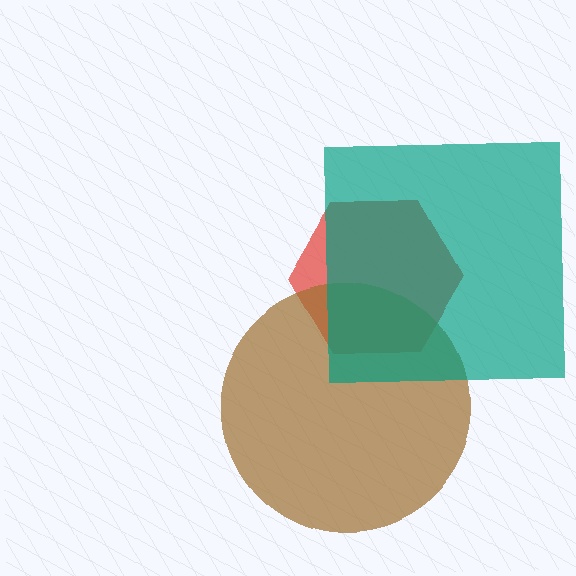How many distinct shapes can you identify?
There are 3 distinct shapes: a red hexagon, a brown circle, a teal square.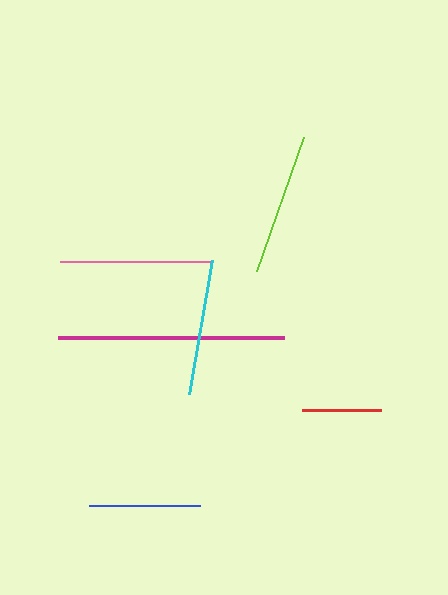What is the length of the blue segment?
The blue segment is approximately 112 pixels long.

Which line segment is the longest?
The magenta line is the longest at approximately 227 pixels.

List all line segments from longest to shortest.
From longest to shortest: magenta, pink, lime, cyan, blue, red.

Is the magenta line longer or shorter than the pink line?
The magenta line is longer than the pink line.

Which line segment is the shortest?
The red line is the shortest at approximately 80 pixels.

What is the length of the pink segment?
The pink segment is approximately 152 pixels long.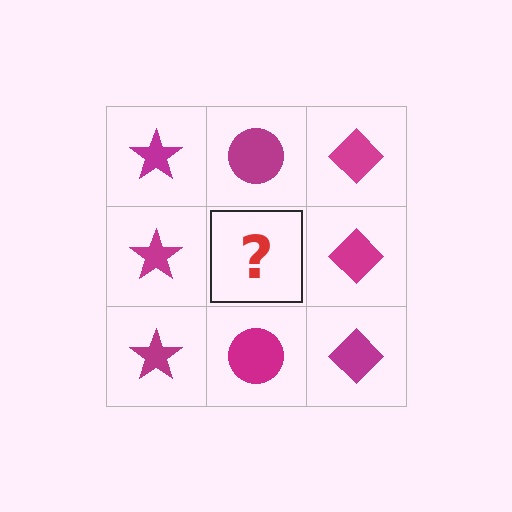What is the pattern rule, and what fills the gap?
The rule is that each column has a consistent shape. The gap should be filled with a magenta circle.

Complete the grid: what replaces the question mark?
The question mark should be replaced with a magenta circle.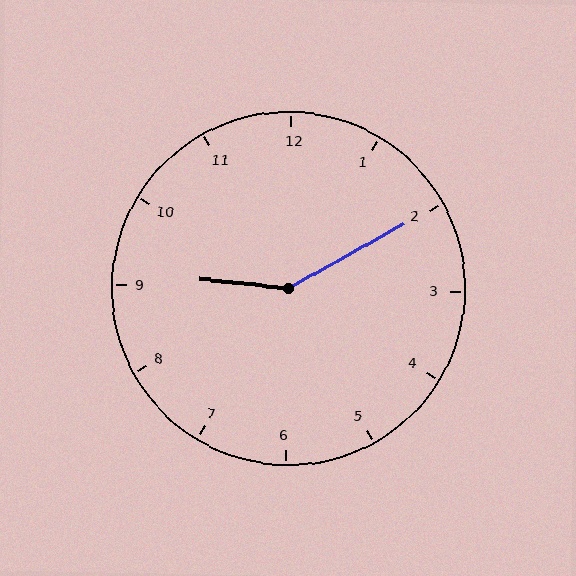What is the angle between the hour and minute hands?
Approximately 145 degrees.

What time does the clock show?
9:10.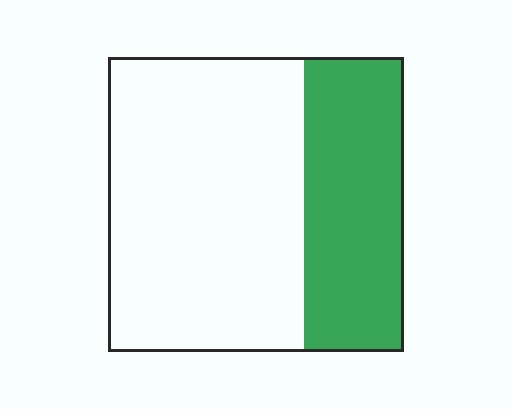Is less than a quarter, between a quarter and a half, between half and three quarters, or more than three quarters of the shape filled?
Between a quarter and a half.